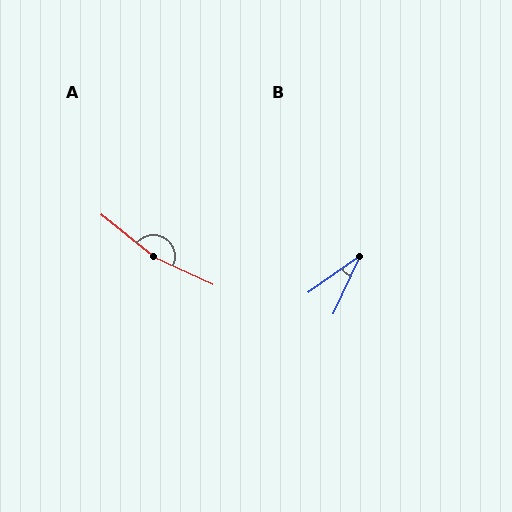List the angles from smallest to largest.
B (30°), A (166°).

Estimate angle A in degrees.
Approximately 166 degrees.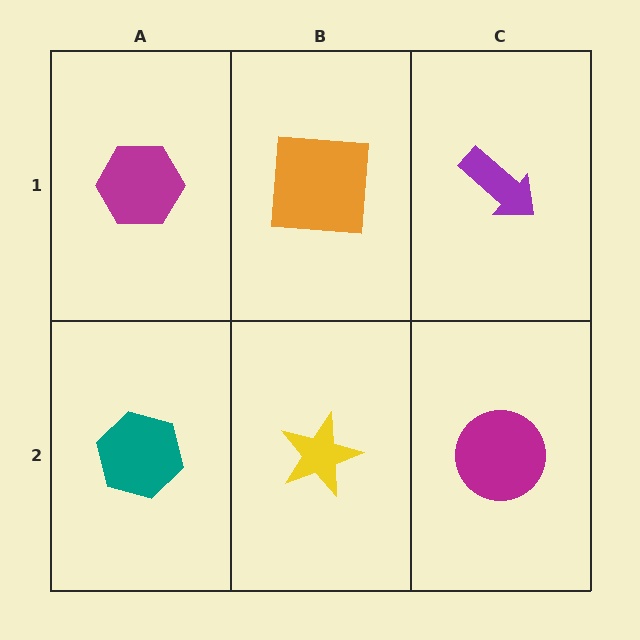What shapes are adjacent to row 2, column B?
An orange square (row 1, column B), a teal hexagon (row 2, column A), a magenta circle (row 2, column C).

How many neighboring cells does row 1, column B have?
3.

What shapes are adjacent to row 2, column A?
A magenta hexagon (row 1, column A), a yellow star (row 2, column B).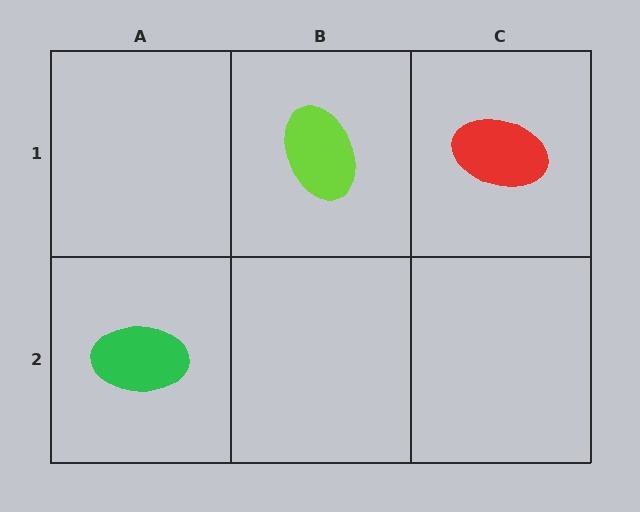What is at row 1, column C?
A red ellipse.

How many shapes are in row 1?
2 shapes.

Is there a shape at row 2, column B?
No, that cell is empty.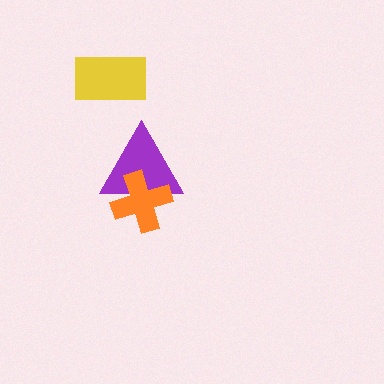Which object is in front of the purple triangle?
The orange cross is in front of the purple triangle.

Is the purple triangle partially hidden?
Yes, it is partially covered by another shape.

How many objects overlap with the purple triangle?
1 object overlaps with the purple triangle.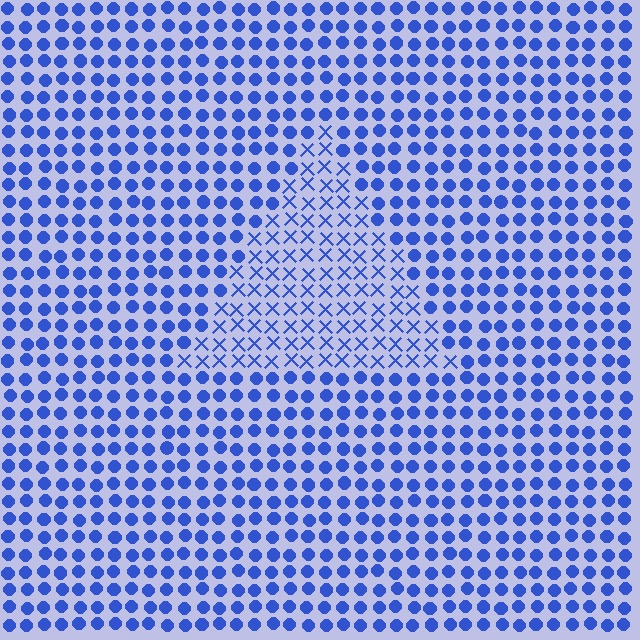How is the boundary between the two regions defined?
The boundary is defined by a change in element shape: X marks inside vs. circles outside. All elements share the same color and spacing.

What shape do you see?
I see a triangle.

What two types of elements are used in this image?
The image uses X marks inside the triangle region and circles outside it.